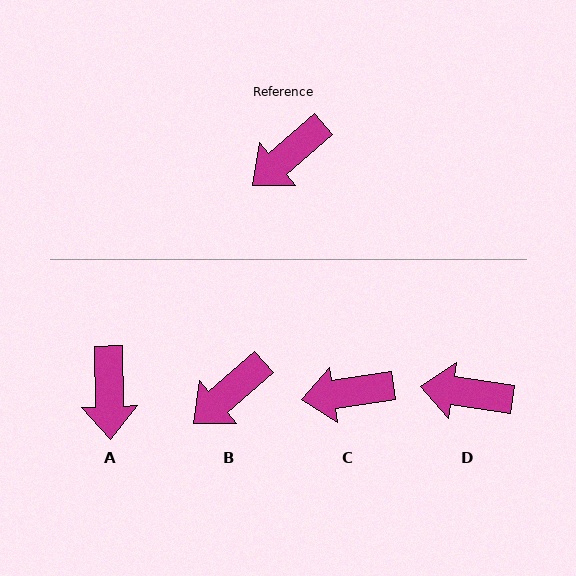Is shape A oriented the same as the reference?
No, it is off by about 51 degrees.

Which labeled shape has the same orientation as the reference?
B.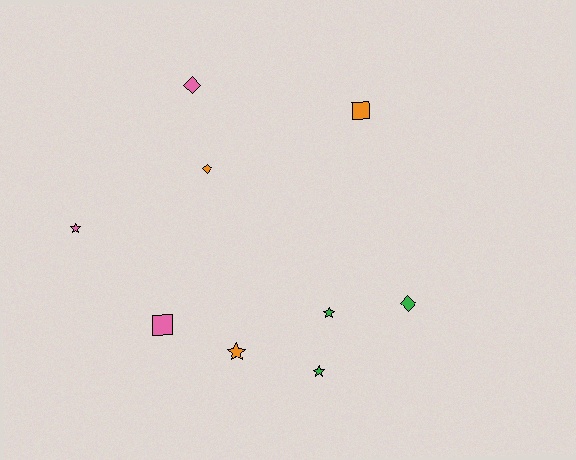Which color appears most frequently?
Orange, with 3 objects.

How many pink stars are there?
There is 1 pink star.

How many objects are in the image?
There are 9 objects.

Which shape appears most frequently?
Star, with 4 objects.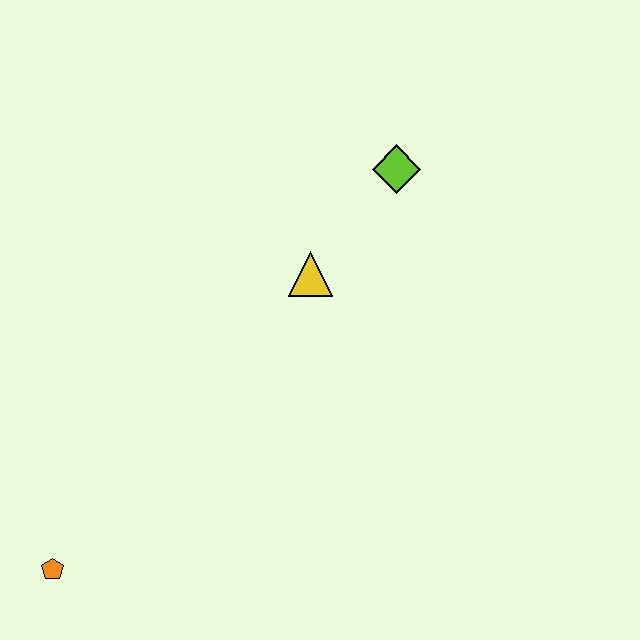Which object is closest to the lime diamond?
The yellow triangle is closest to the lime diamond.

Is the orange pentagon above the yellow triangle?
No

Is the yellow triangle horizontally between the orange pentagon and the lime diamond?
Yes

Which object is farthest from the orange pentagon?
The lime diamond is farthest from the orange pentagon.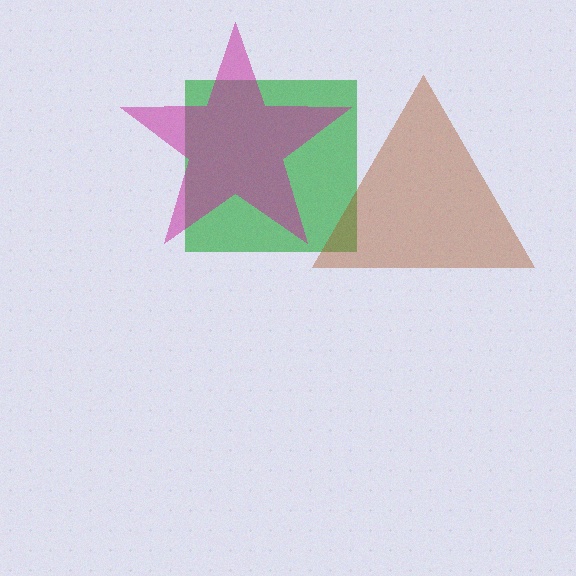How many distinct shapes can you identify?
There are 3 distinct shapes: a green square, a brown triangle, a magenta star.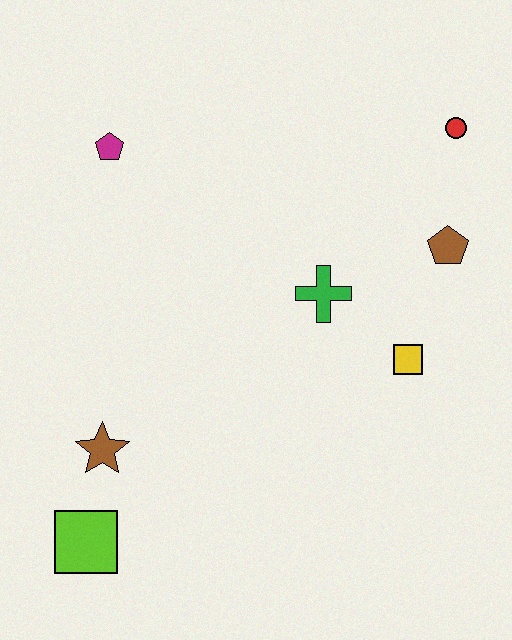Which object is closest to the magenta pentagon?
The green cross is closest to the magenta pentagon.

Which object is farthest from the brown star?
The red circle is farthest from the brown star.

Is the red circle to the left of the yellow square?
No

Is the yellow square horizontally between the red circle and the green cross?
Yes